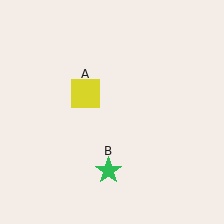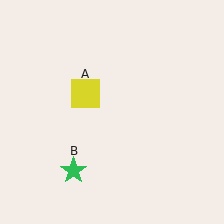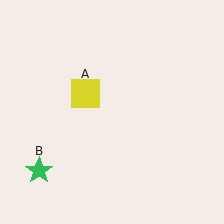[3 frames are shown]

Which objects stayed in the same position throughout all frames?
Yellow square (object A) remained stationary.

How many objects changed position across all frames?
1 object changed position: green star (object B).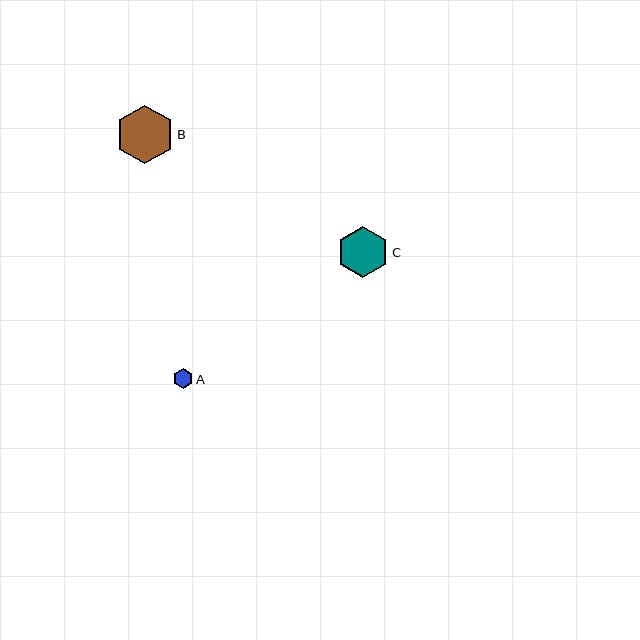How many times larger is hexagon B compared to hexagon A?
Hexagon B is approximately 2.9 times the size of hexagon A.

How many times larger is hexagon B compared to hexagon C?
Hexagon B is approximately 1.1 times the size of hexagon C.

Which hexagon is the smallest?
Hexagon A is the smallest with a size of approximately 20 pixels.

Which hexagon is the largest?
Hexagon B is the largest with a size of approximately 59 pixels.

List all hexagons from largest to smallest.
From largest to smallest: B, C, A.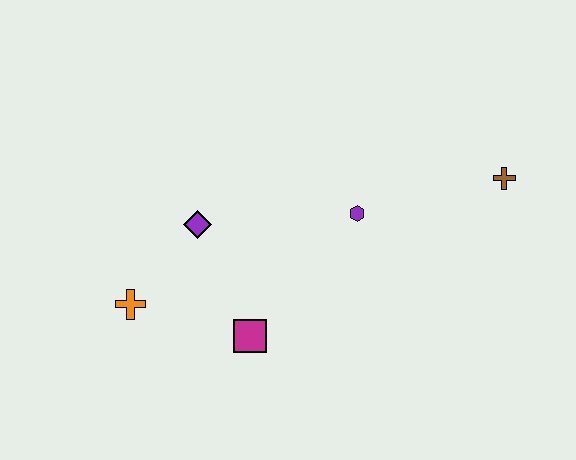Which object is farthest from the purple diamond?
The brown cross is farthest from the purple diamond.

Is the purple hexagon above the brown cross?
No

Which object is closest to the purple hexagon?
The brown cross is closest to the purple hexagon.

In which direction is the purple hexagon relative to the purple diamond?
The purple hexagon is to the right of the purple diamond.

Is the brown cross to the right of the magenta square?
Yes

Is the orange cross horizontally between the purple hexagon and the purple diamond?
No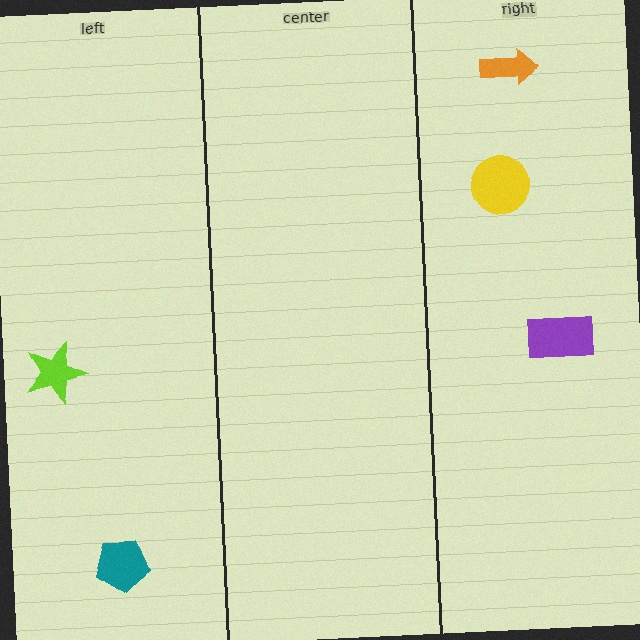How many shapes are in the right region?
3.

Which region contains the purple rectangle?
The right region.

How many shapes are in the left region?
2.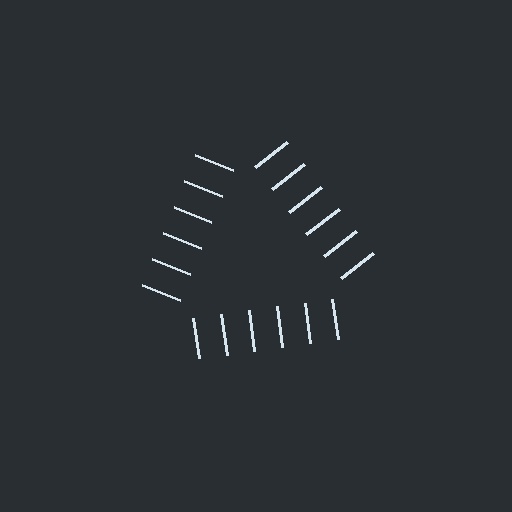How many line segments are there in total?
18 — 6 along each of the 3 edges.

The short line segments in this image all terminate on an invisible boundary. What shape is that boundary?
An illusory triangle — the line segments terminate on its edges but no continuous stroke is drawn.